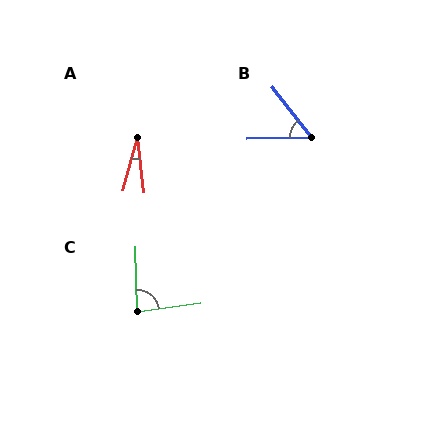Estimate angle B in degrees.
Approximately 54 degrees.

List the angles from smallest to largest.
A (21°), B (54°), C (84°).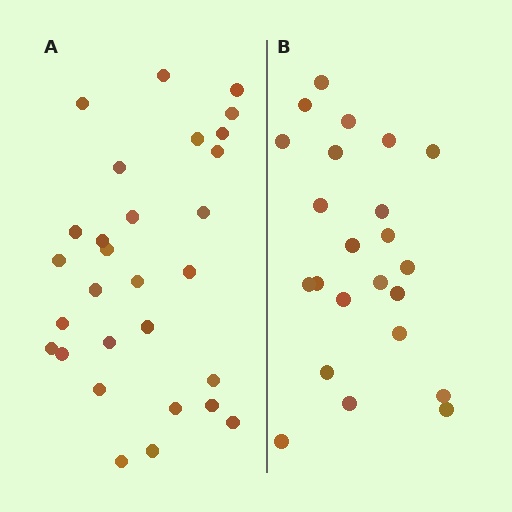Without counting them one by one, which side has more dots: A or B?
Region A (the left region) has more dots.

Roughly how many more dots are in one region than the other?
Region A has about 6 more dots than region B.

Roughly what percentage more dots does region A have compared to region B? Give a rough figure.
About 25% more.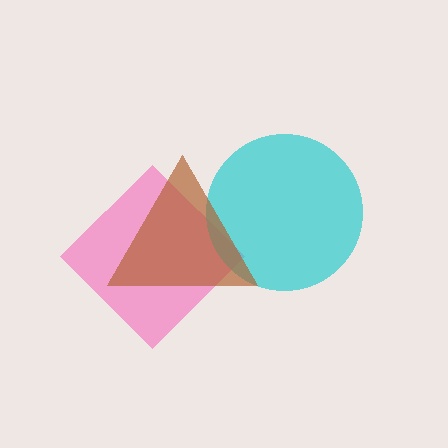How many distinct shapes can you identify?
There are 3 distinct shapes: a pink diamond, a cyan circle, a brown triangle.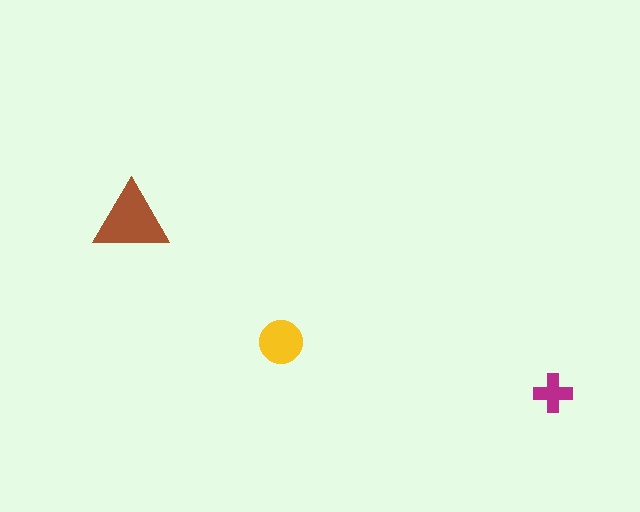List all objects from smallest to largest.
The magenta cross, the yellow circle, the brown triangle.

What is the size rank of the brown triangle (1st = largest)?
1st.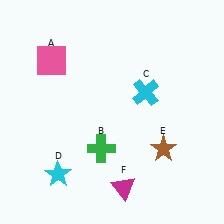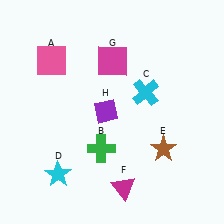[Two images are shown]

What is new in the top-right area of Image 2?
A magenta square (G) was added in the top-right area of Image 2.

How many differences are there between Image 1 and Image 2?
There are 2 differences between the two images.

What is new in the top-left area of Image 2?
A purple diamond (H) was added in the top-left area of Image 2.